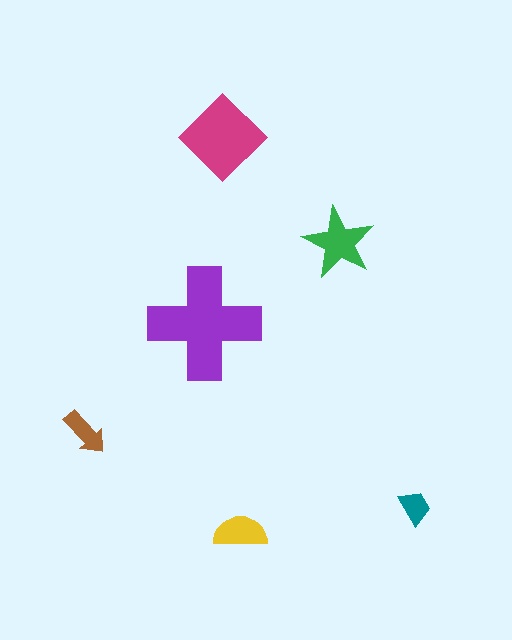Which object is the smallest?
The teal trapezoid.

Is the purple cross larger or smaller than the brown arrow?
Larger.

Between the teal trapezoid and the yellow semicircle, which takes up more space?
The yellow semicircle.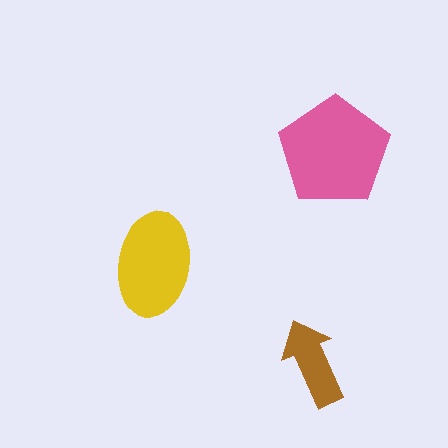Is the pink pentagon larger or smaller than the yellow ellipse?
Larger.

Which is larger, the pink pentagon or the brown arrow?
The pink pentagon.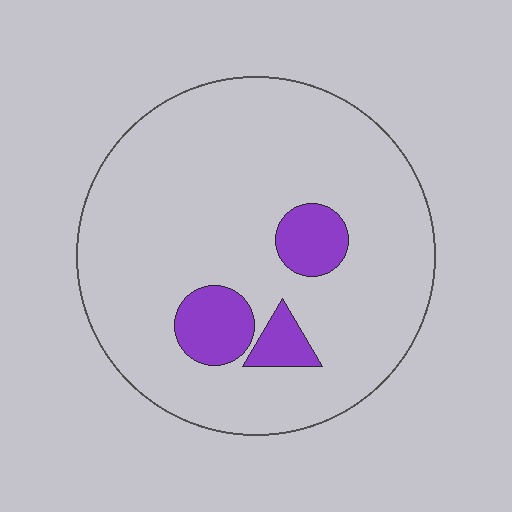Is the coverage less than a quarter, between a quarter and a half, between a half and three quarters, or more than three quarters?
Less than a quarter.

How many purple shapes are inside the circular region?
3.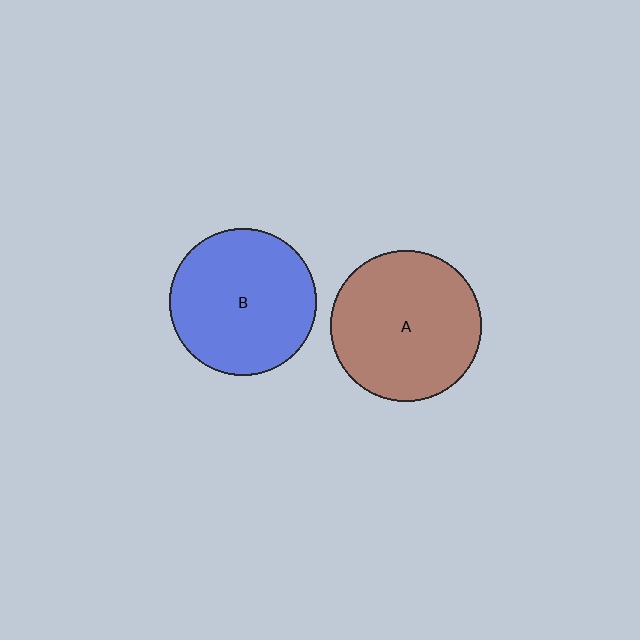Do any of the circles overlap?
No, none of the circles overlap.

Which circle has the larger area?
Circle A (brown).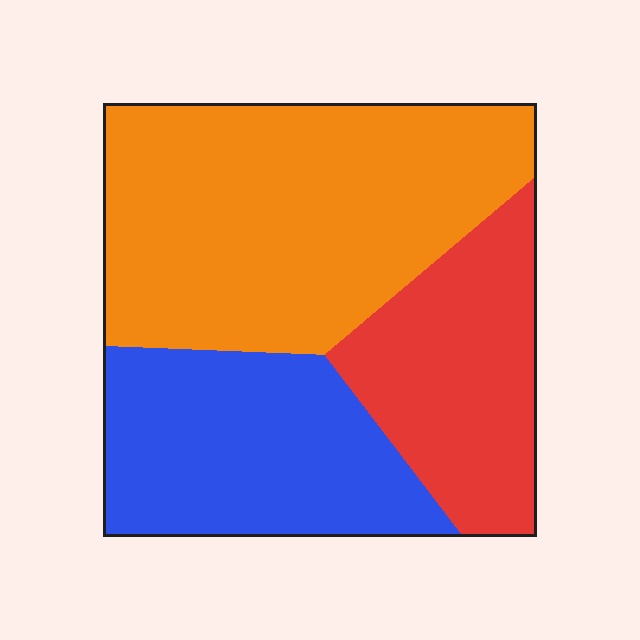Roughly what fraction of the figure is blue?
Blue covers about 30% of the figure.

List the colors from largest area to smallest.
From largest to smallest: orange, blue, red.